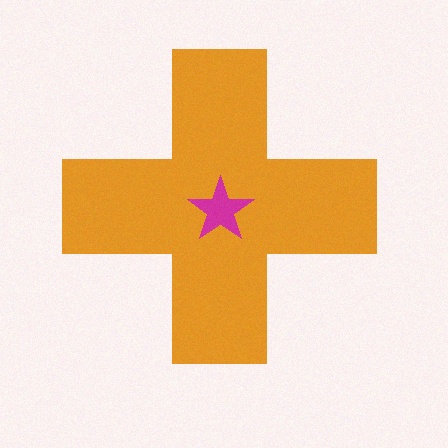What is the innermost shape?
The magenta star.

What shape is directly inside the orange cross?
The magenta star.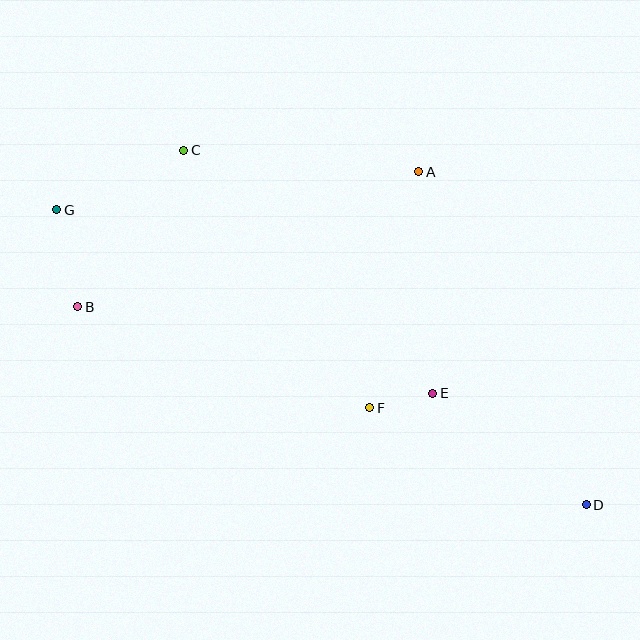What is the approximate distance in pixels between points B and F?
The distance between B and F is approximately 309 pixels.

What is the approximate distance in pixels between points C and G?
The distance between C and G is approximately 141 pixels.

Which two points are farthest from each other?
Points D and G are farthest from each other.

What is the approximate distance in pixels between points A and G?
The distance between A and G is approximately 364 pixels.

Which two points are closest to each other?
Points E and F are closest to each other.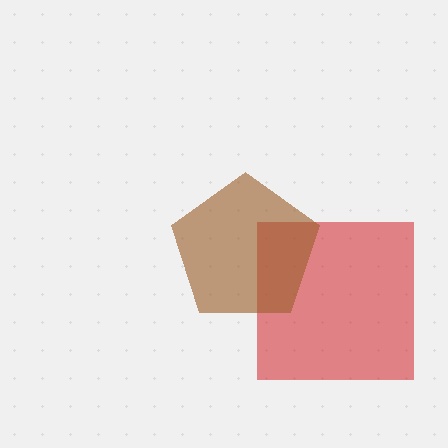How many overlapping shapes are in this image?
There are 2 overlapping shapes in the image.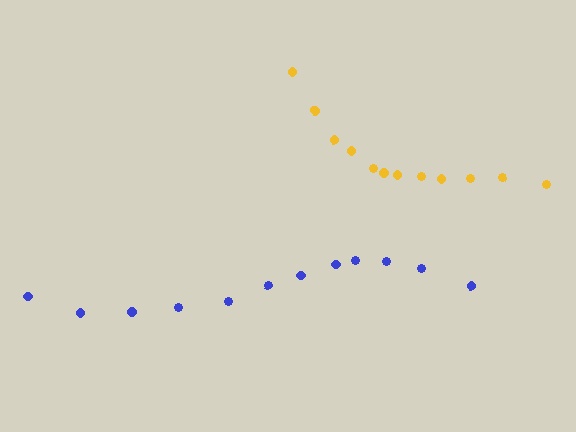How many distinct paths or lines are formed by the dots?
There are 2 distinct paths.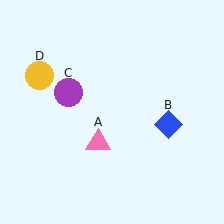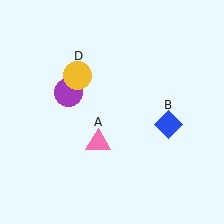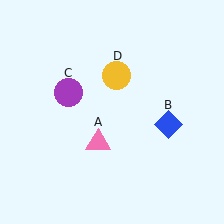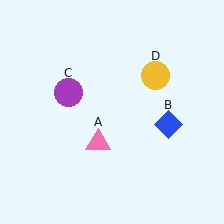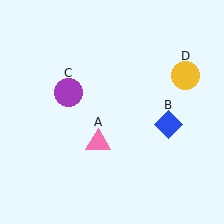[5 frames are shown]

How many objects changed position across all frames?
1 object changed position: yellow circle (object D).